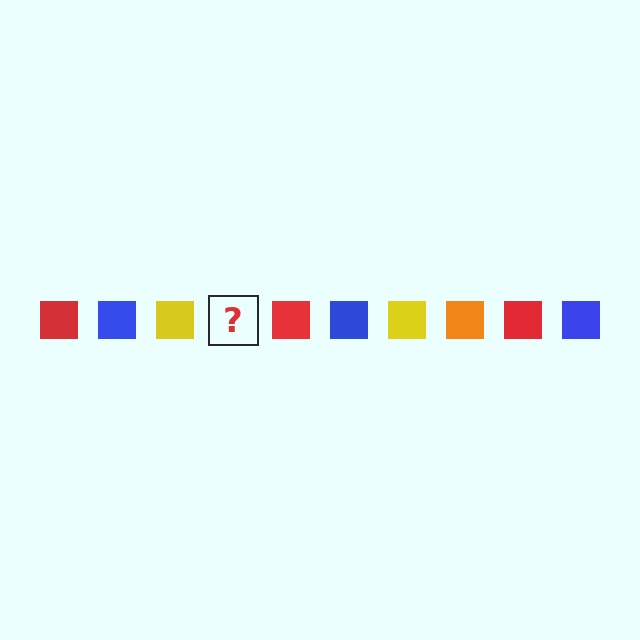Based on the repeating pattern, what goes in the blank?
The blank should be an orange square.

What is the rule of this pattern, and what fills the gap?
The rule is that the pattern cycles through red, blue, yellow, orange squares. The gap should be filled with an orange square.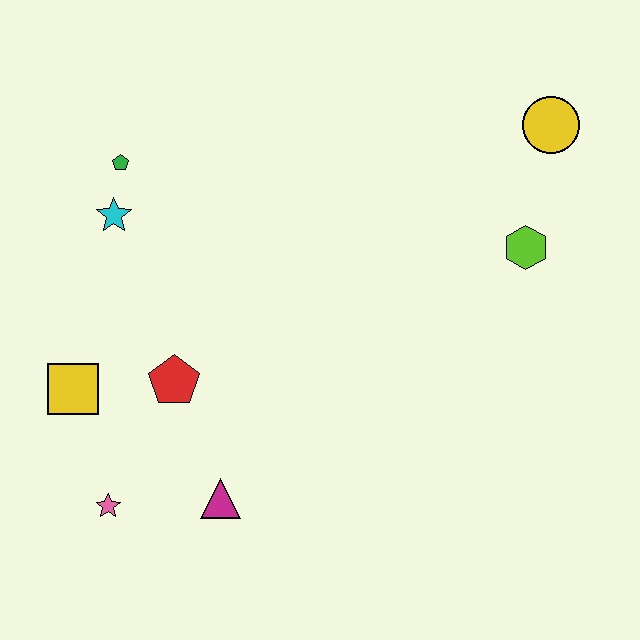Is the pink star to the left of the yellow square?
No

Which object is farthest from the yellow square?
The yellow circle is farthest from the yellow square.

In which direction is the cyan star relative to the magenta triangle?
The cyan star is above the magenta triangle.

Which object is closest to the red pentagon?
The yellow square is closest to the red pentagon.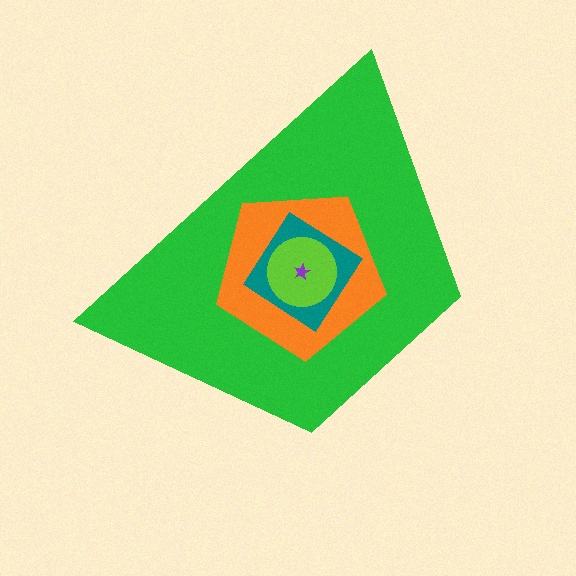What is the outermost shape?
The green trapezoid.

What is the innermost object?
The purple star.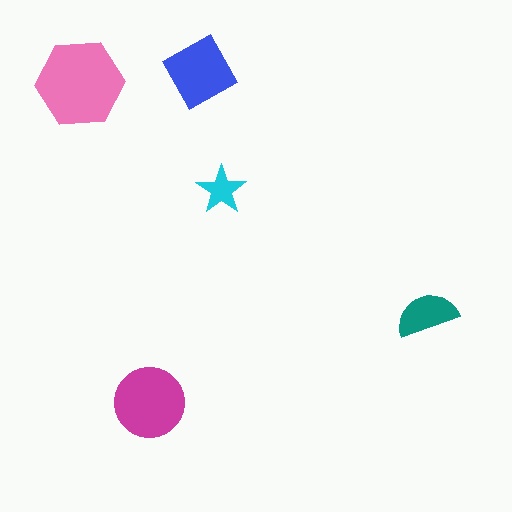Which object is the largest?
The pink hexagon.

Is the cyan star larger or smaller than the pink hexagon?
Smaller.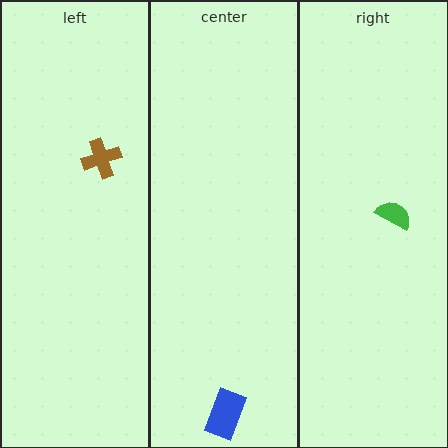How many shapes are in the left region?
1.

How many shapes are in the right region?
1.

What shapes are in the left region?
The brown cross.